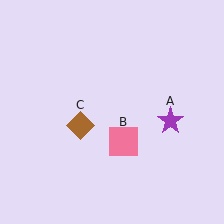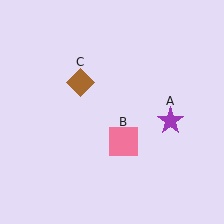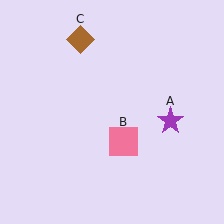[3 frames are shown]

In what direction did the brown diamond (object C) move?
The brown diamond (object C) moved up.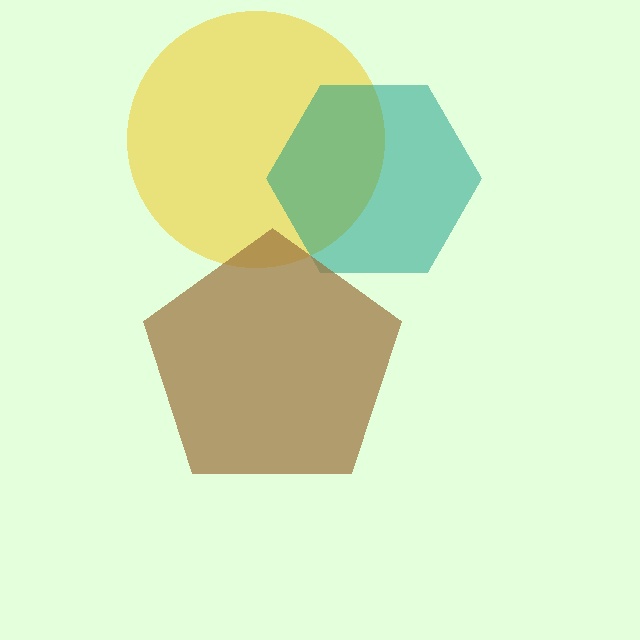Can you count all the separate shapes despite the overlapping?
Yes, there are 3 separate shapes.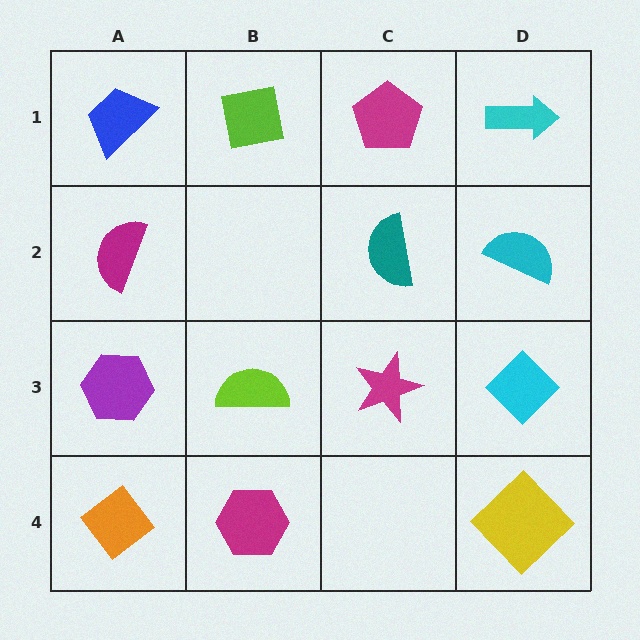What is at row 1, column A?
A blue trapezoid.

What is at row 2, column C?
A teal semicircle.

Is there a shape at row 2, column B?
No, that cell is empty.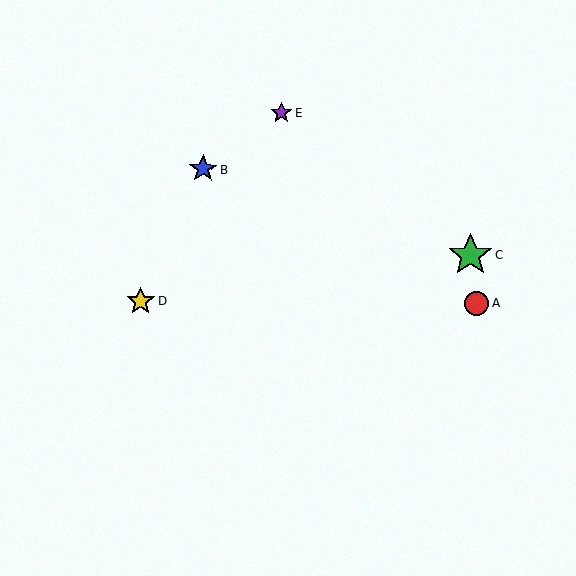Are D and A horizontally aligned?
Yes, both are at y≈301.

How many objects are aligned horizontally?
2 objects (A, D) are aligned horizontally.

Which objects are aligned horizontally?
Objects A, D are aligned horizontally.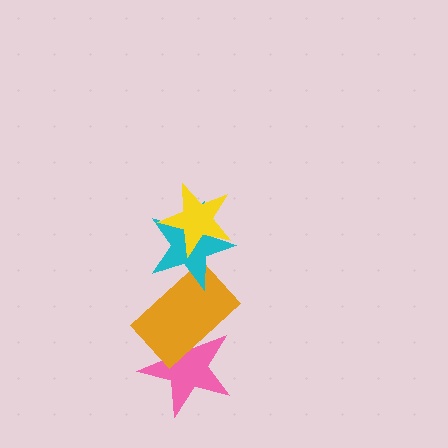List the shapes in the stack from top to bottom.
From top to bottom: the yellow star, the cyan star, the orange rectangle, the pink star.